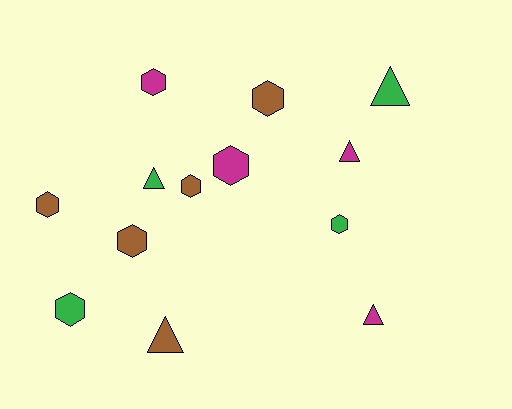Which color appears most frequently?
Brown, with 5 objects.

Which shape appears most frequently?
Hexagon, with 8 objects.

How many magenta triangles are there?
There are 2 magenta triangles.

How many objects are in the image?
There are 13 objects.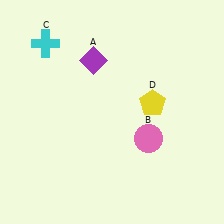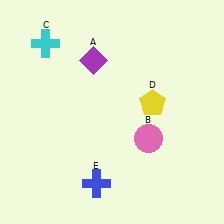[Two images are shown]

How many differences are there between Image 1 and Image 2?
There is 1 difference between the two images.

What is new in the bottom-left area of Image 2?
A blue cross (E) was added in the bottom-left area of Image 2.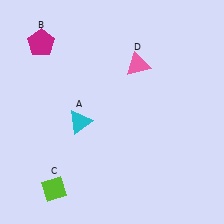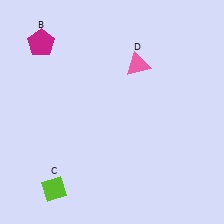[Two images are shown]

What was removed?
The cyan triangle (A) was removed in Image 2.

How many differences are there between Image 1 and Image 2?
There is 1 difference between the two images.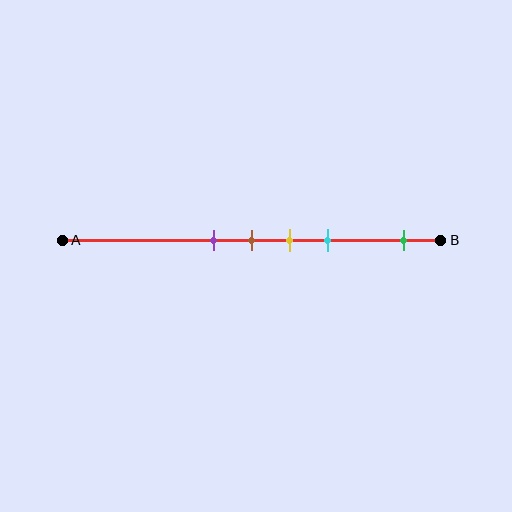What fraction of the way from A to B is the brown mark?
The brown mark is approximately 50% (0.5) of the way from A to B.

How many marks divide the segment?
There are 5 marks dividing the segment.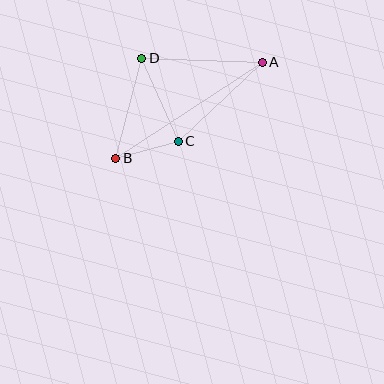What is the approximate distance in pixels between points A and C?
The distance between A and C is approximately 115 pixels.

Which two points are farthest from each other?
Points A and B are farthest from each other.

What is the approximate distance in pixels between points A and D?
The distance between A and D is approximately 121 pixels.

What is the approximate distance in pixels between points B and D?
The distance between B and D is approximately 103 pixels.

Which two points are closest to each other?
Points B and C are closest to each other.